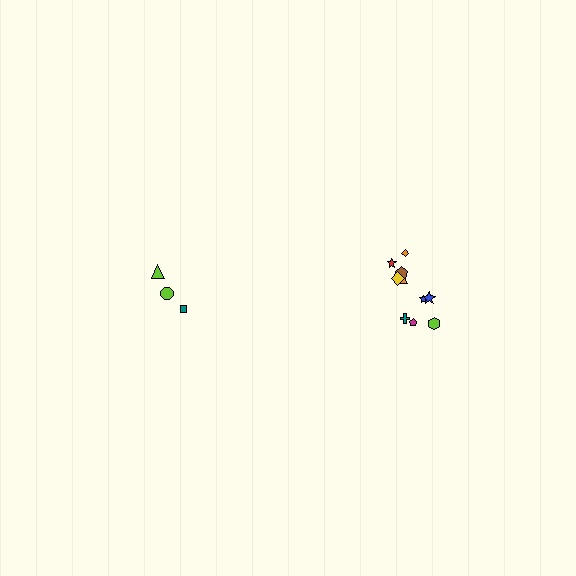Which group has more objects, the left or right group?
The right group.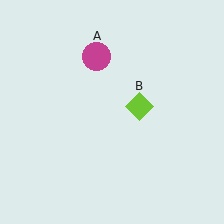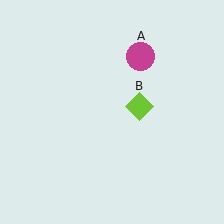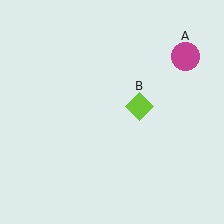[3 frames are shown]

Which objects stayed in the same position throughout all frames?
Lime diamond (object B) remained stationary.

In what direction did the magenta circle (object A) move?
The magenta circle (object A) moved right.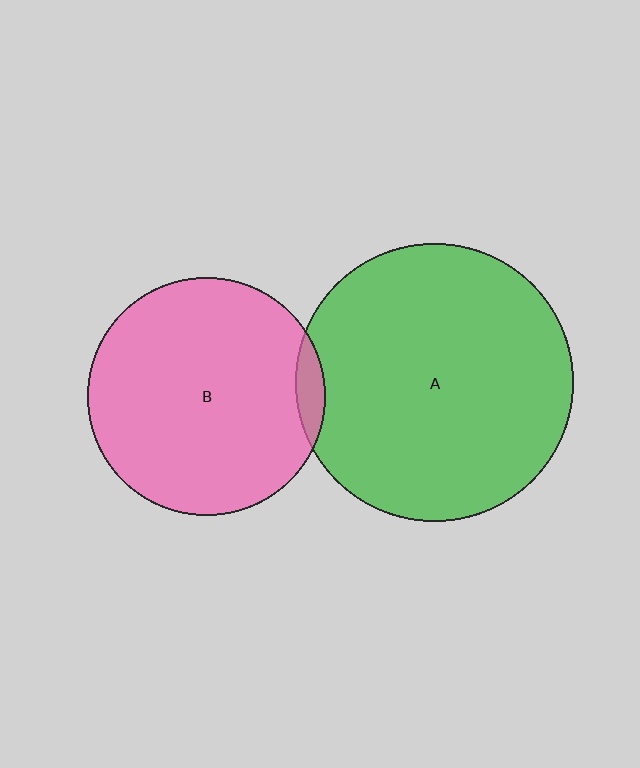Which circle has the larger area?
Circle A (green).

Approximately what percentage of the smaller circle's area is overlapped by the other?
Approximately 5%.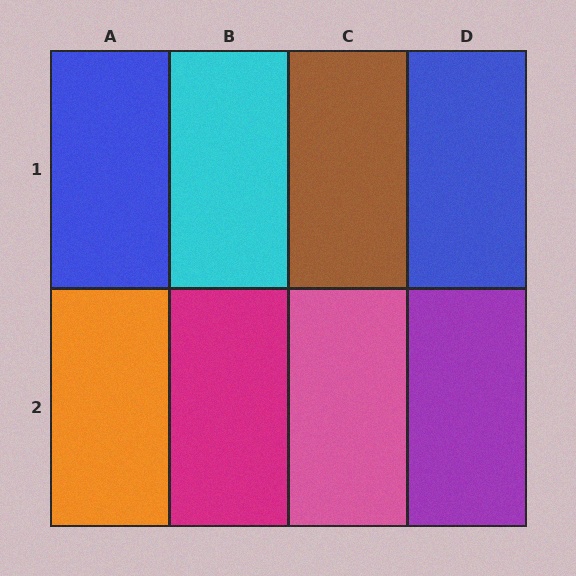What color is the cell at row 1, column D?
Blue.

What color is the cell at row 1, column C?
Brown.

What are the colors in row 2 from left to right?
Orange, magenta, pink, purple.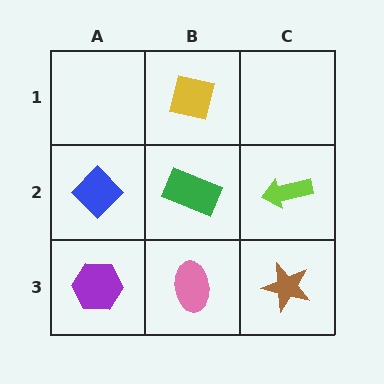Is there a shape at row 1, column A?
No, that cell is empty.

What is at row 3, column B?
A pink ellipse.